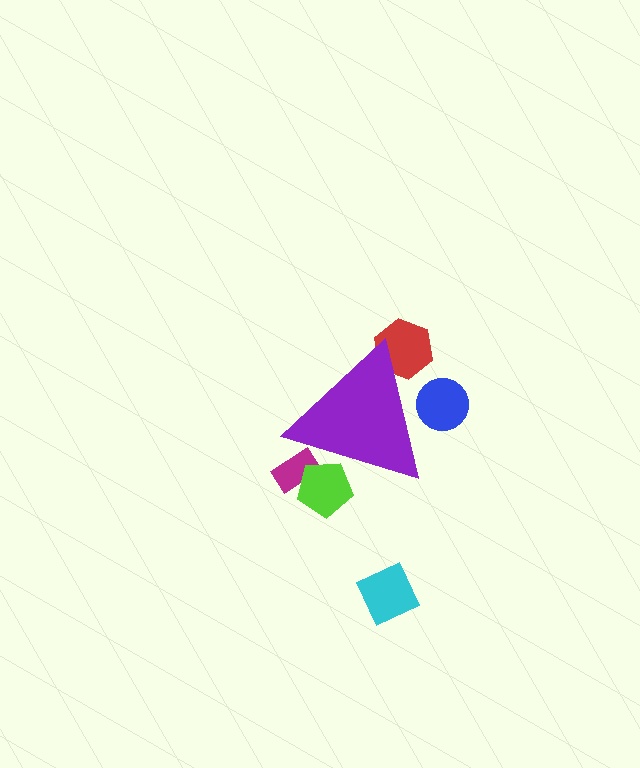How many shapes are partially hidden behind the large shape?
4 shapes are partially hidden.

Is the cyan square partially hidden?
No, the cyan square is fully visible.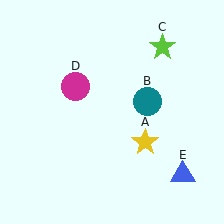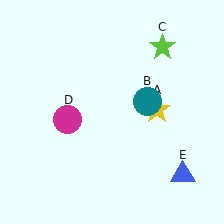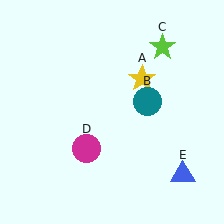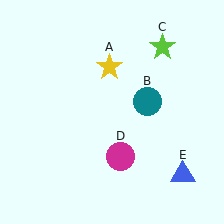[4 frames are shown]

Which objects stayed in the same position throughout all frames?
Teal circle (object B) and lime star (object C) and blue triangle (object E) remained stationary.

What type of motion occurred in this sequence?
The yellow star (object A), magenta circle (object D) rotated counterclockwise around the center of the scene.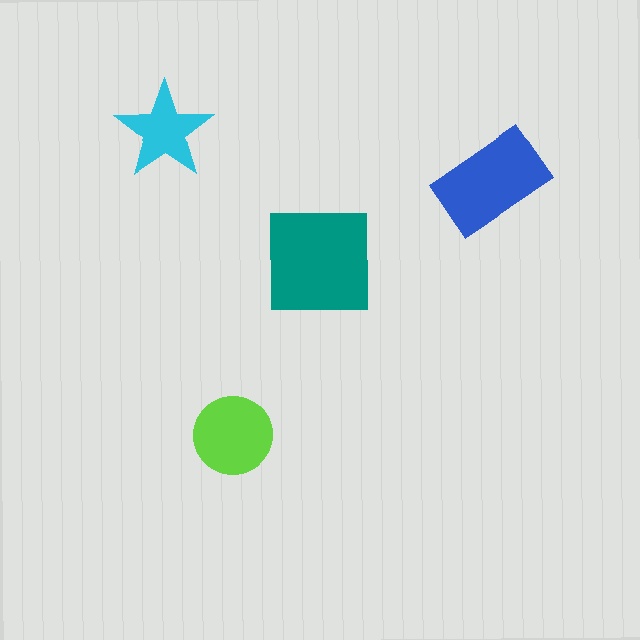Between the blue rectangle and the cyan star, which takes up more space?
The blue rectangle.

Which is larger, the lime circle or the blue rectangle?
The blue rectangle.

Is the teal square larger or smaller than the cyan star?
Larger.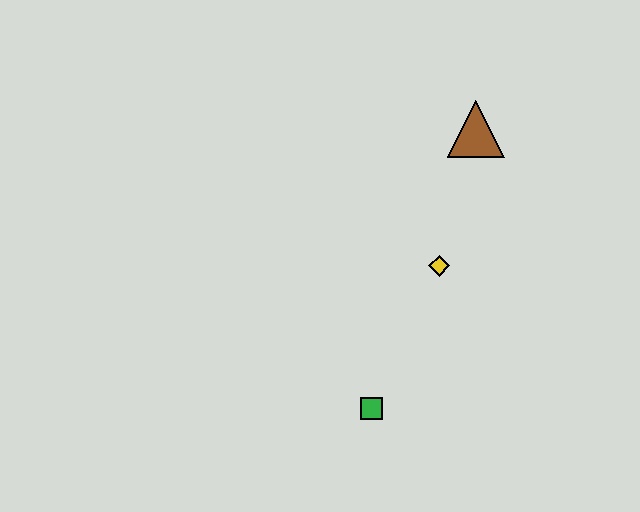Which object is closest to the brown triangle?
The yellow diamond is closest to the brown triangle.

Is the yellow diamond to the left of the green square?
No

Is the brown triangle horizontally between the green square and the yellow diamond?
No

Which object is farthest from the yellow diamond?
The green square is farthest from the yellow diamond.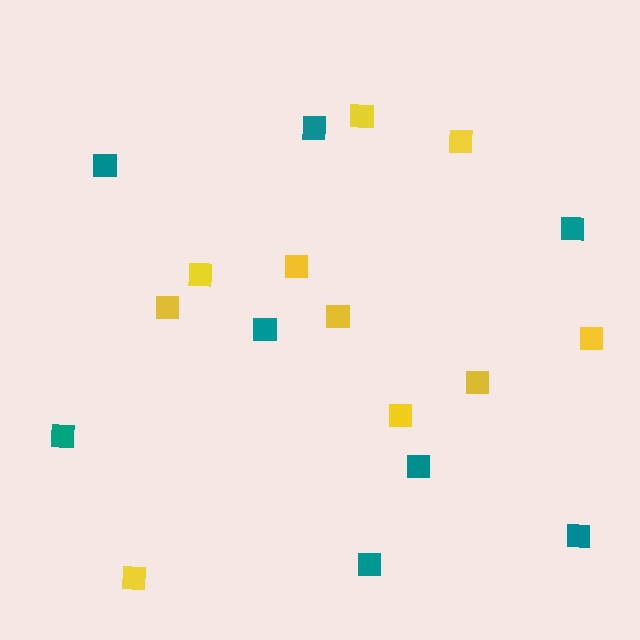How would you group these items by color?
There are 2 groups: one group of teal squares (8) and one group of yellow squares (10).